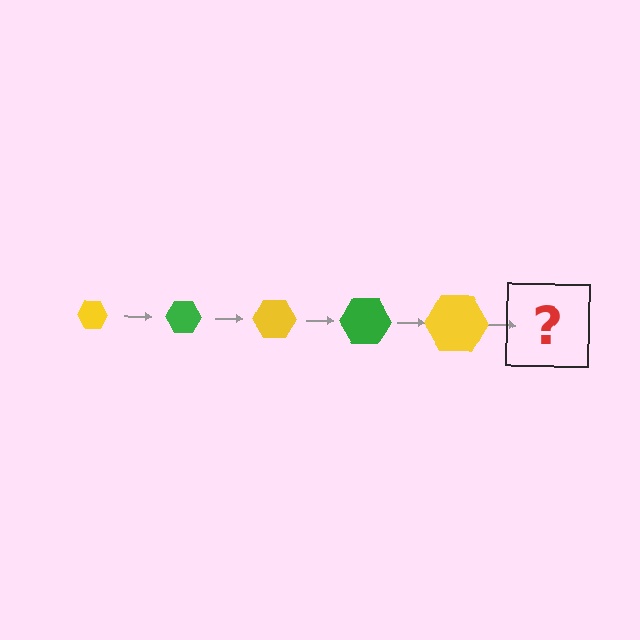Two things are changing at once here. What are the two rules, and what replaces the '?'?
The two rules are that the hexagon grows larger each step and the color cycles through yellow and green. The '?' should be a green hexagon, larger than the previous one.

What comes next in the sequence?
The next element should be a green hexagon, larger than the previous one.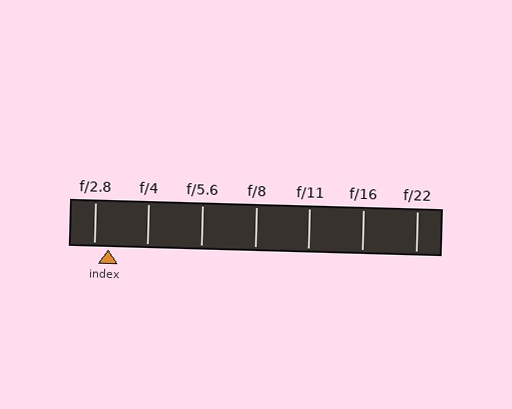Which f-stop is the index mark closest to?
The index mark is closest to f/2.8.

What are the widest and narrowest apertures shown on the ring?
The widest aperture shown is f/2.8 and the narrowest is f/22.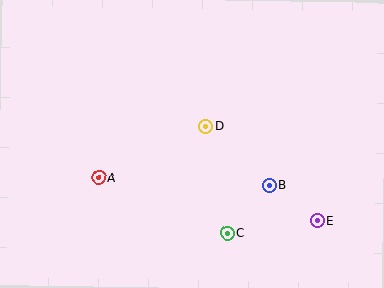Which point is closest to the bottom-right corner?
Point E is closest to the bottom-right corner.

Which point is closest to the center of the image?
Point D at (206, 126) is closest to the center.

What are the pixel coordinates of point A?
Point A is at (99, 177).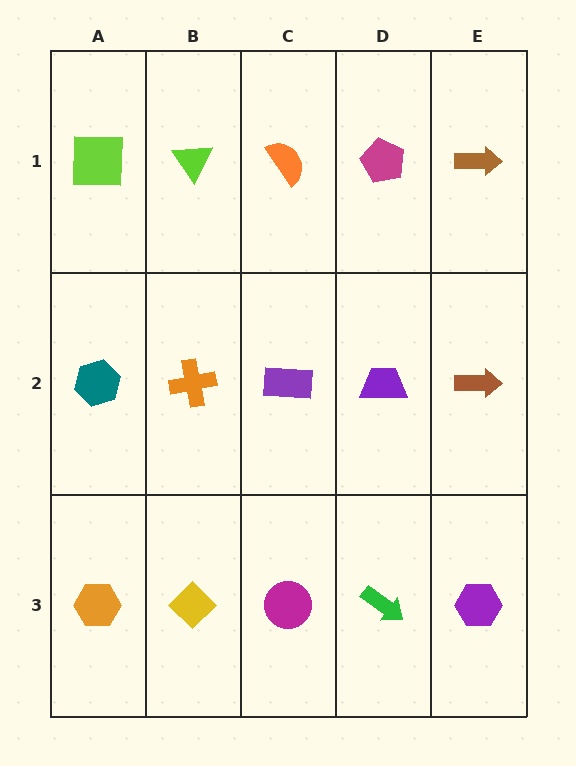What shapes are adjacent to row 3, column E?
A brown arrow (row 2, column E), a green arrow (row 3, column D).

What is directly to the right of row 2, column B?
A purple rectangle.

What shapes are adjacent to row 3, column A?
A teal hexagon (row 2, column A), a yellow diamond (row 3, column B).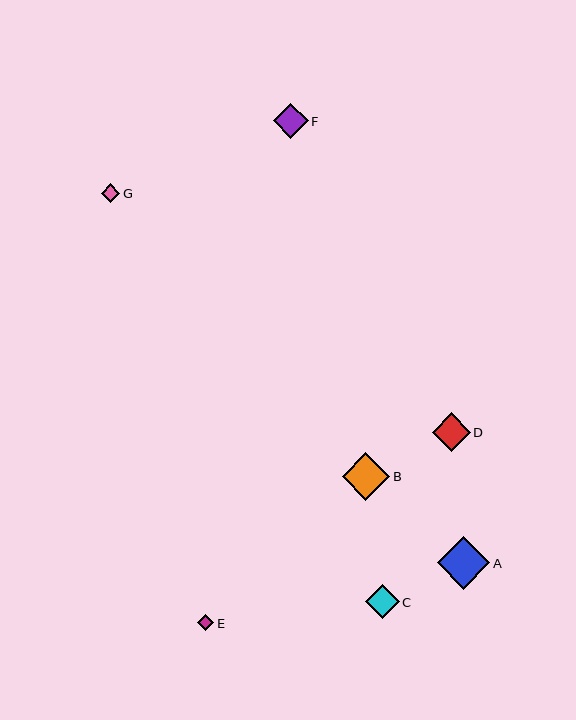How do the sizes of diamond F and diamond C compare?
Diamond F and diamond C are approximately the same size.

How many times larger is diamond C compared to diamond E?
Diamond C is approximately 2.2 times the size of diamond E.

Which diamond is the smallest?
Diamond E is the smallest with a size of approximately 16 pixels.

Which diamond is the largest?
Diamond A is the largest with a size of approximately 53 pixels.